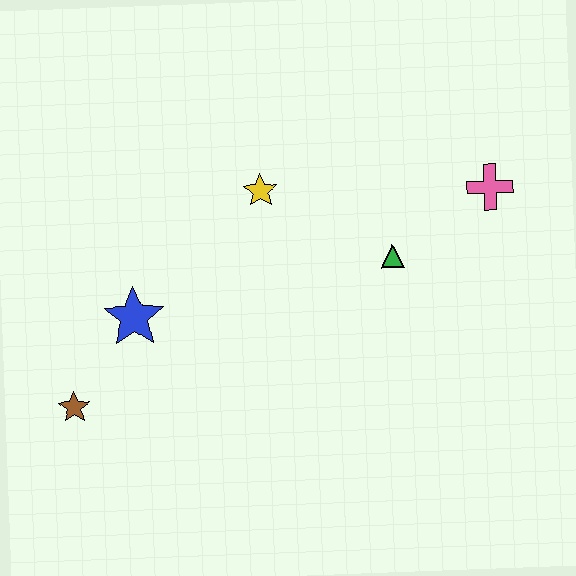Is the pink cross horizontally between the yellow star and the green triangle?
No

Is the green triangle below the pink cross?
Yes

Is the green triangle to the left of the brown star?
No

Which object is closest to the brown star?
The blue star is closest to the brown star.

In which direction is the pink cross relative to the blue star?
The pink cross is to the right of the blue star.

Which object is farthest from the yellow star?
The brown star is farthest from the yellow star.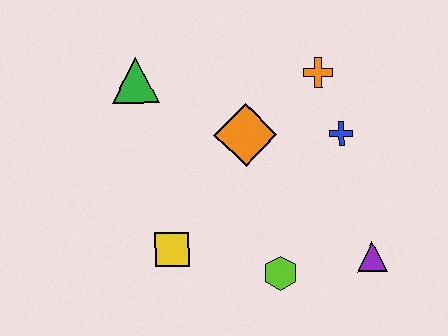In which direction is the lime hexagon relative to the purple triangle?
The lime hexagon is to the left of the purple triangle.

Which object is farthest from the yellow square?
The orange cross is farthest from the yellow square.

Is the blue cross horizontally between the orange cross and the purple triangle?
Yes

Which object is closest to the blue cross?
The orange cross is closest to the blue cross.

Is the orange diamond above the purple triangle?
Yes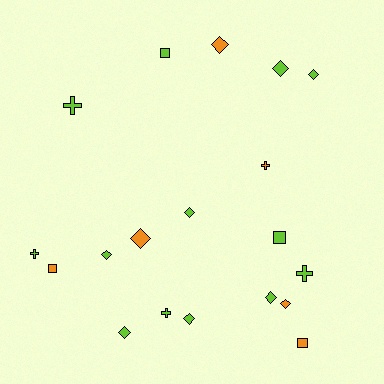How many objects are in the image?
There are 19 objects.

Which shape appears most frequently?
Diamond, with 10 objects.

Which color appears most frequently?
Lime, with 13 objects.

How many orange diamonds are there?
There are 3 orange diamonds.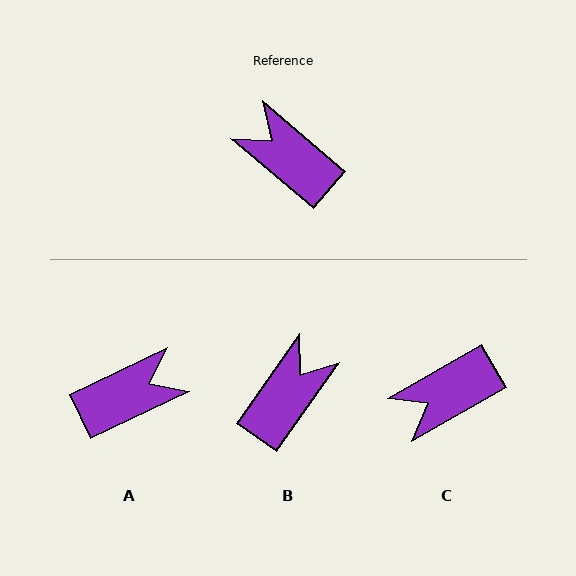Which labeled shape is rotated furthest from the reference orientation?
A, about 114 degrees away.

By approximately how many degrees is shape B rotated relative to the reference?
Approximately 85 degrees clockwise.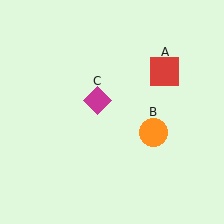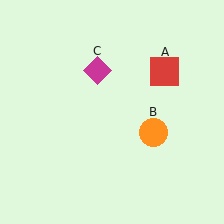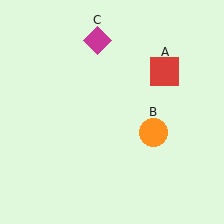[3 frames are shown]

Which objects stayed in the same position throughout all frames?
Red square (object A) and orange circle (object B) remained stationary.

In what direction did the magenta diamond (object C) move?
The magenta diamond (object C) moved up.